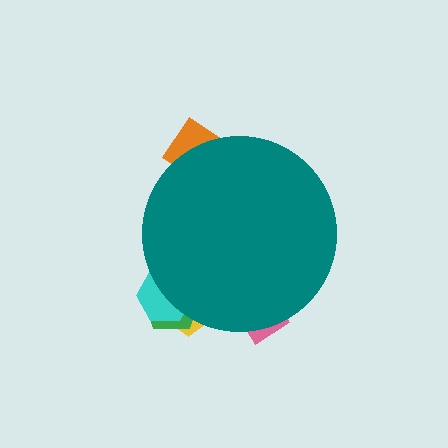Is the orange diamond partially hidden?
Yes, the orange diamond is partially hidden behind the teal circle.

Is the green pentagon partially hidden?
Yes, the green pentagon is partially hidden behind the teal circle.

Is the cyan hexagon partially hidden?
Yes, the cyan hexagon is partially hidden behind the teal circle.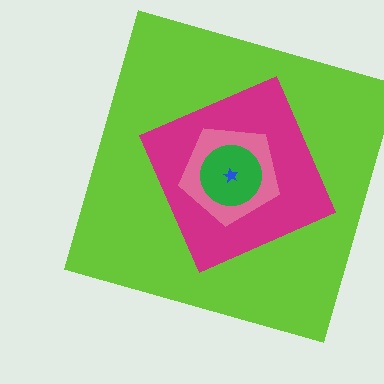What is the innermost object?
The blue star.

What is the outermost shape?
The lime square.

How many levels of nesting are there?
5.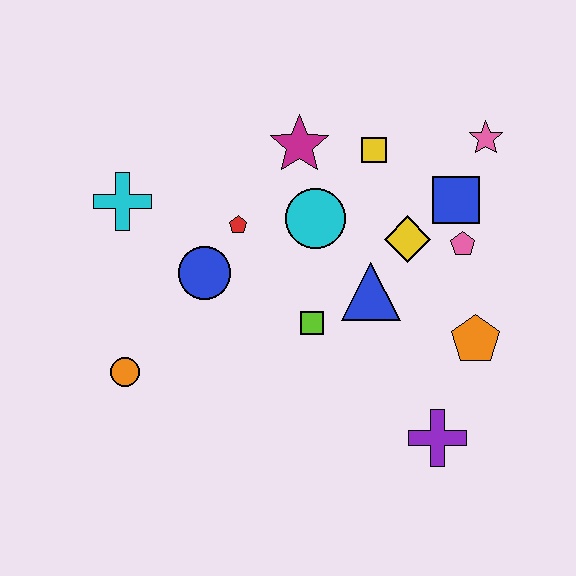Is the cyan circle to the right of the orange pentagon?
No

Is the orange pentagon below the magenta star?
Yes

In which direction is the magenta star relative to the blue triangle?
The magenta star is above the blue triangle.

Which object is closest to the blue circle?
The red pentagon is closest to the blue circle.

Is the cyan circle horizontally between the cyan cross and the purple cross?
Yes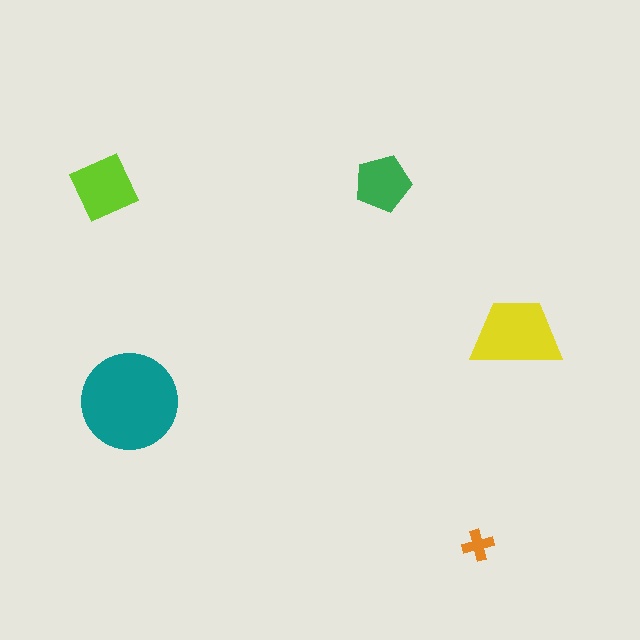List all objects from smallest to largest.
The orange cross, the green pentagon, the lime square, the yellow trapezoid, the teal circle.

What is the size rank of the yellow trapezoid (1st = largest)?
2nd.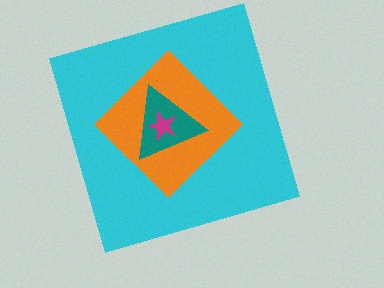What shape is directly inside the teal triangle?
The magenta star.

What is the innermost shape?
The magenta star.